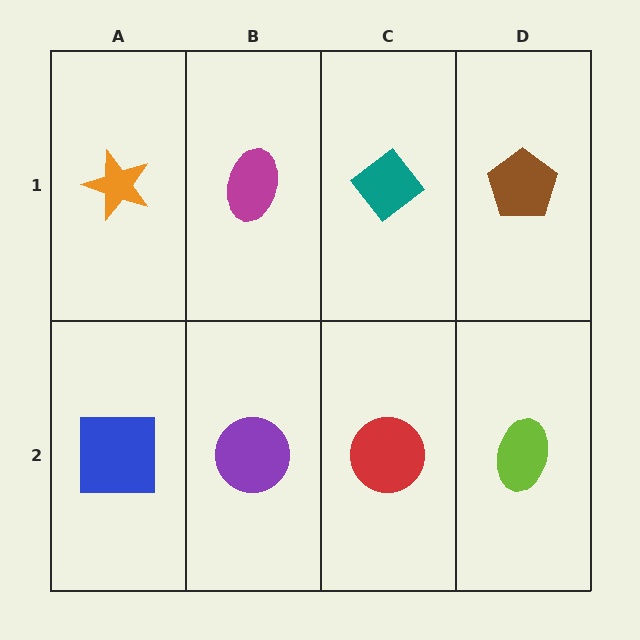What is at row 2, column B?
A purple circle.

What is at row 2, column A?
A blue square.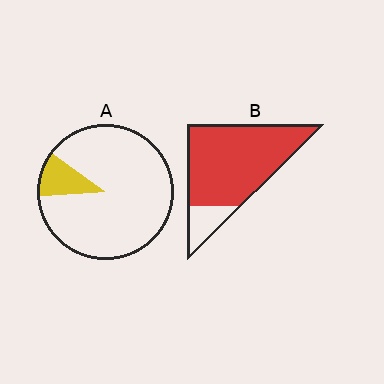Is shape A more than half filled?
No.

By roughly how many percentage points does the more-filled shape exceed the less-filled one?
By roughly 75 percentage points (B over A).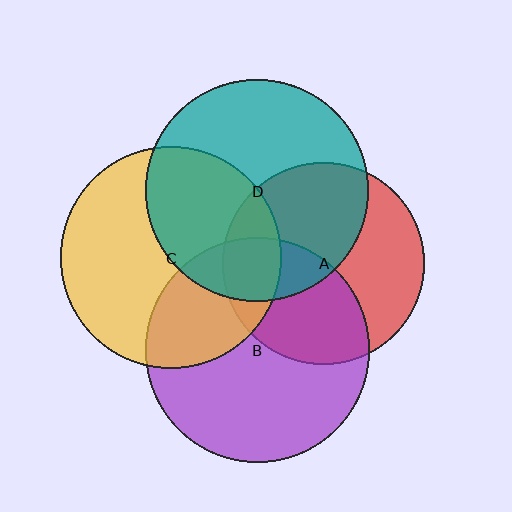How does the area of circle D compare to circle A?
Approximately 1.2 times.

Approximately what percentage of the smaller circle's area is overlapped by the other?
Approximately 40%.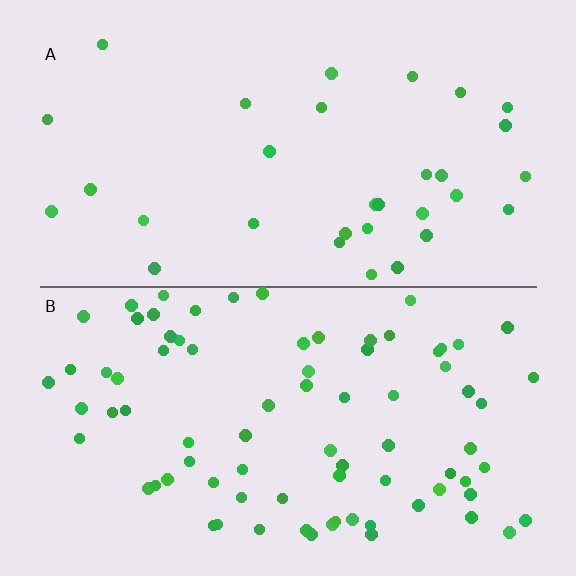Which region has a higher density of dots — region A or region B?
B (the bottom).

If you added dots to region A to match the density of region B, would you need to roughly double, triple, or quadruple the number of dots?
Approximately triple.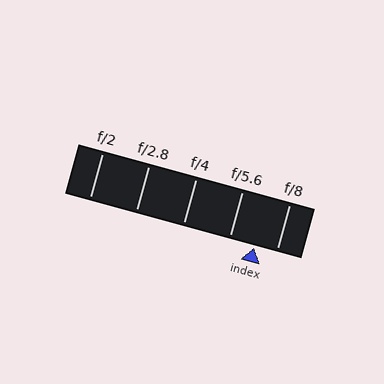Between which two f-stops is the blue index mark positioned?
The index mark is between f/5.6 and f/8.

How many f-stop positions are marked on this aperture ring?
There are 5 f-stop positions marked.